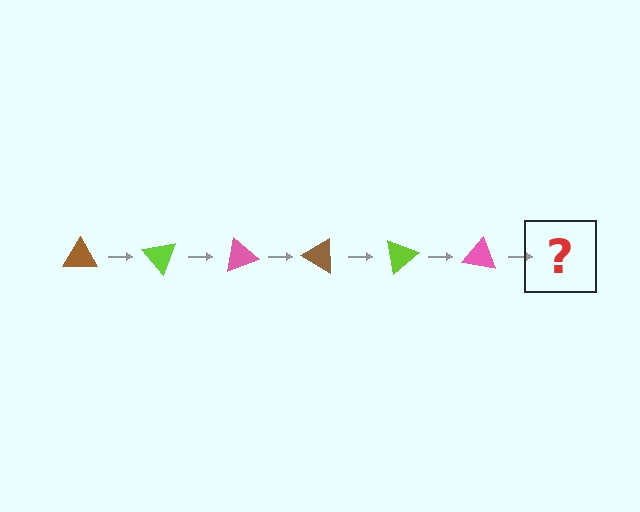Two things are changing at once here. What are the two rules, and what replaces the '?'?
The two rules are that it rotates 50 degrees each step and the color cycles through brown, lime, and pink. The '?' should be a brown triangle, rotated 300 degrees from the start.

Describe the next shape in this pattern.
It should be a brown triangle, rotated 300 degrees from the start.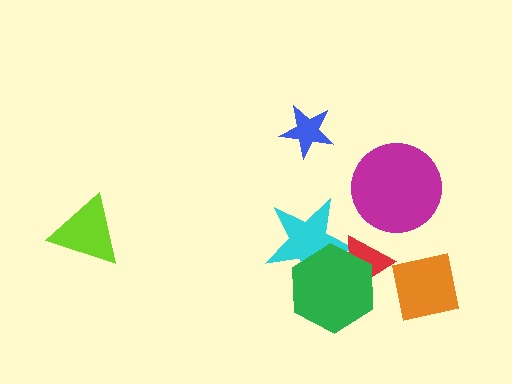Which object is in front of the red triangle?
The green hexagon is in front of the red triangle.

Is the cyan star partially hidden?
Yes, it is partially covered by another shape.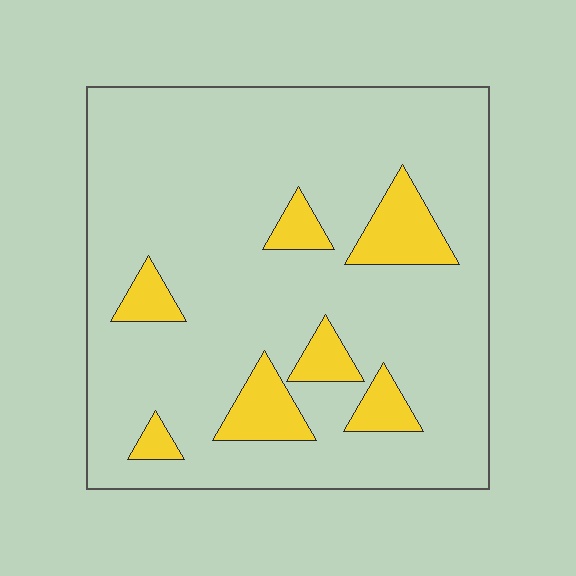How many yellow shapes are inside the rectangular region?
7.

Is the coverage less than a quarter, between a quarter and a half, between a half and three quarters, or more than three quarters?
Less than a quarter.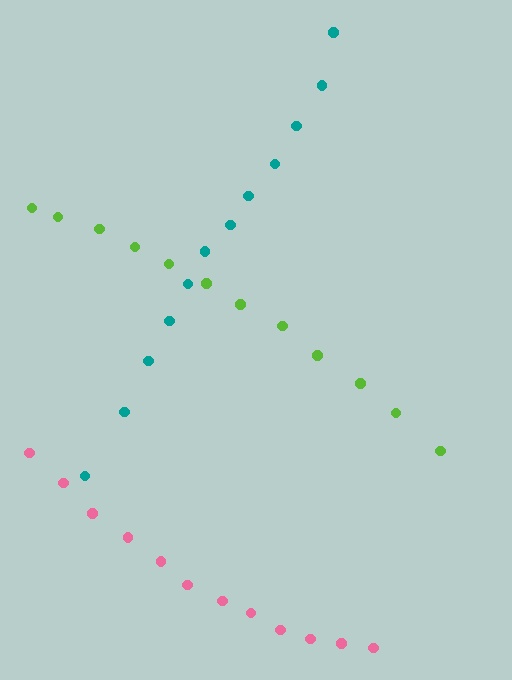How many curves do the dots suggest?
There are 3 distinct paths.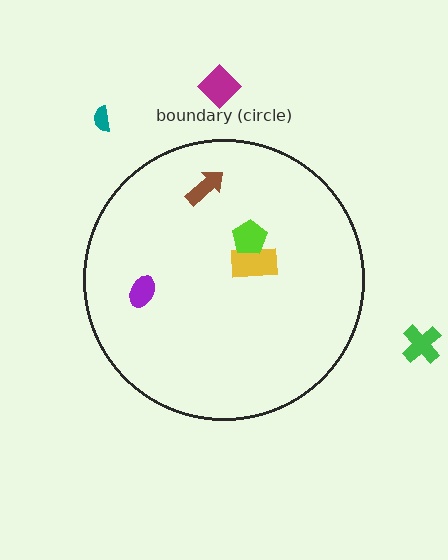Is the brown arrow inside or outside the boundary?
Inside.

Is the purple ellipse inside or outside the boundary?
Inside.